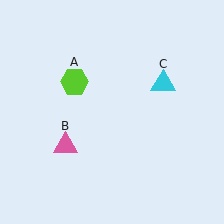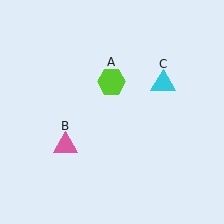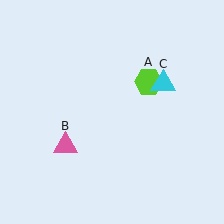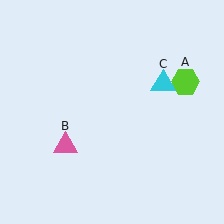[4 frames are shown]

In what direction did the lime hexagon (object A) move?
The lime hexagon (object A) moved right.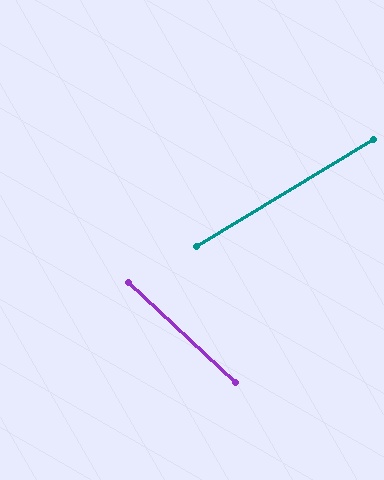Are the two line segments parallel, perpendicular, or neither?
Neither parallel nor perpendicular — they differ by about 74°.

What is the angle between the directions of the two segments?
Approximately 74 degrees.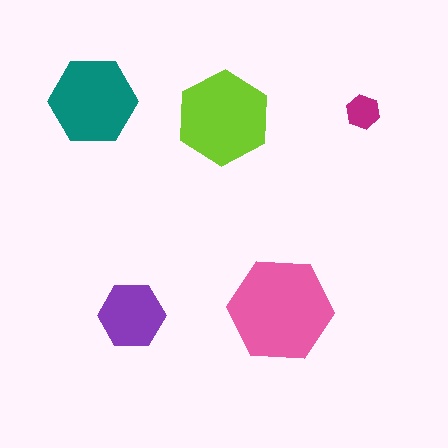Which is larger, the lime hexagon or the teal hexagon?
The lime one.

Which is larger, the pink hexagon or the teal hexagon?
The pink one.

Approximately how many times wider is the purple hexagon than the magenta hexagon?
About 2 times wider.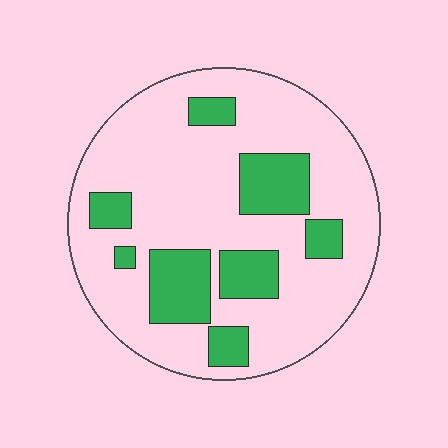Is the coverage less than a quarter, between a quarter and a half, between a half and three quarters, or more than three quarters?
Less than a quarter.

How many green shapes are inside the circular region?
8.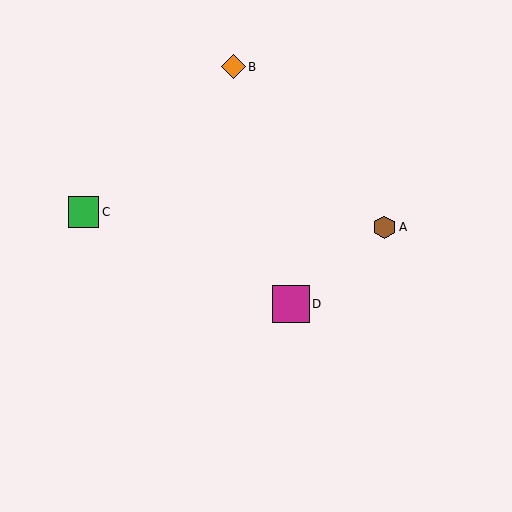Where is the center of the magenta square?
The center of the magenta square is at (291, 304).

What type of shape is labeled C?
Shape C is a green square.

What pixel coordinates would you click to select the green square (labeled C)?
Click at (84, 212) to select the green square C.